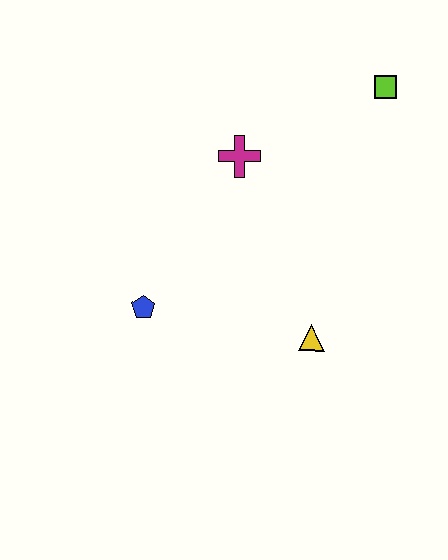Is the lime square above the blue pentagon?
Yes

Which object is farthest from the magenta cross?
The yellow triangle is farthest from the magenta cross.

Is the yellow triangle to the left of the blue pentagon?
No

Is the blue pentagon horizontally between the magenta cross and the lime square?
No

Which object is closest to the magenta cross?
The lime square is closest to the magenta cross.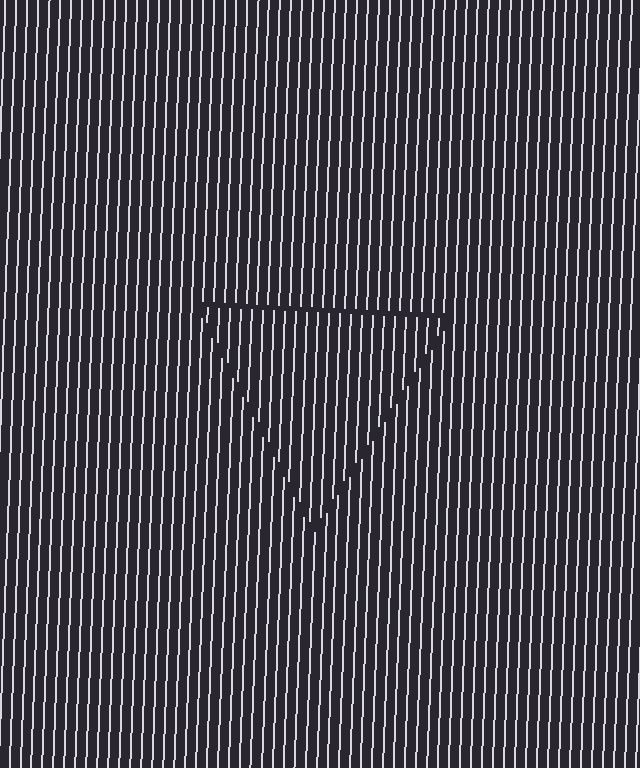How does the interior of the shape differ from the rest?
The interior of the shape contains the same grating, shifted by half a period — the contour is defined by the phase discontinuity where line-ends from the inner and outer gratings abut.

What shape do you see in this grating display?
An illusory triangle. The interior of the shape contains the same grating, shifted by half a period — the contour is defined by the phase discontinuity where line-ends from the inner and outer gratings abut.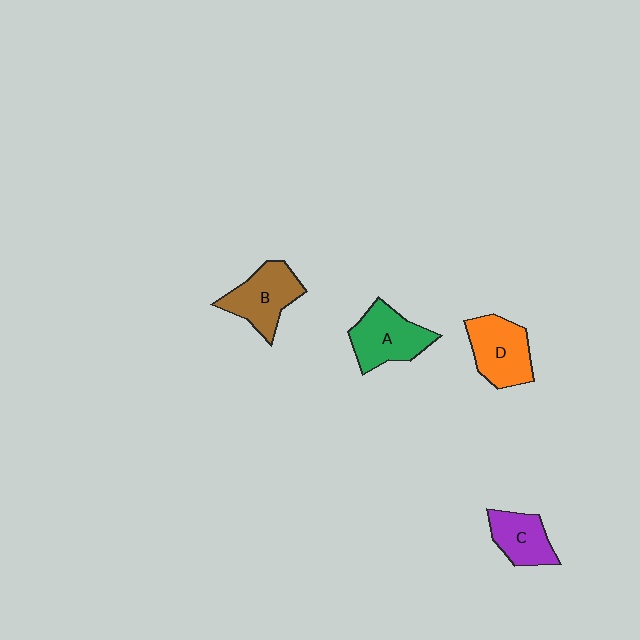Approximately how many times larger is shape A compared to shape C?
Approximately 1.3 times.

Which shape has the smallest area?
Shape C (purple).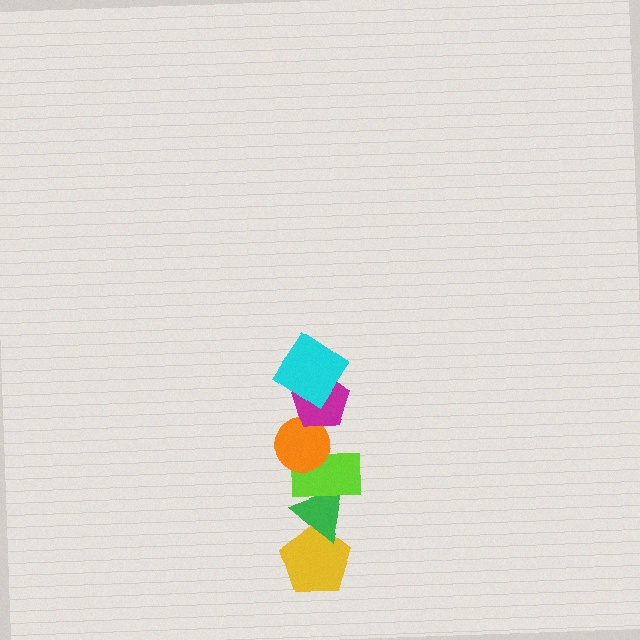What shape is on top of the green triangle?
The lime rectangle is on top of the green triangle.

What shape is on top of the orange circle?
The magenta pentagon is on top of the orange circle.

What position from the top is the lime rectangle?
The lime rectangle is 4th from the top.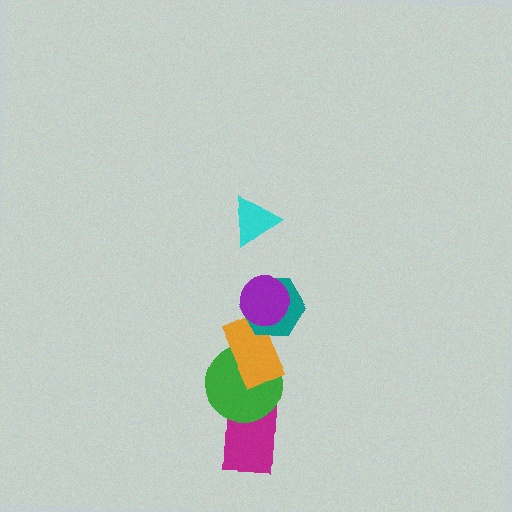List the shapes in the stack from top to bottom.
From top to bottom: the cyan triangle, the purple circle, the teal hexagon, the orange rectangle, the green circle, the magenta rectangle.